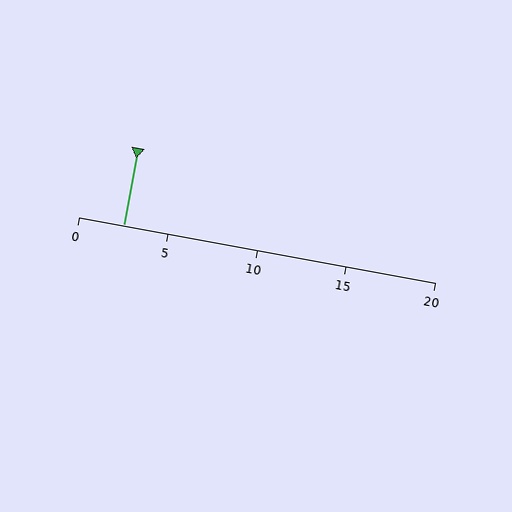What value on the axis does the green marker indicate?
The marker indicates approximately 2.5.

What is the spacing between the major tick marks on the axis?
The major ticks are spaced 5 apart.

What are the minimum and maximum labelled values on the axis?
The axis runs from 0 to 20.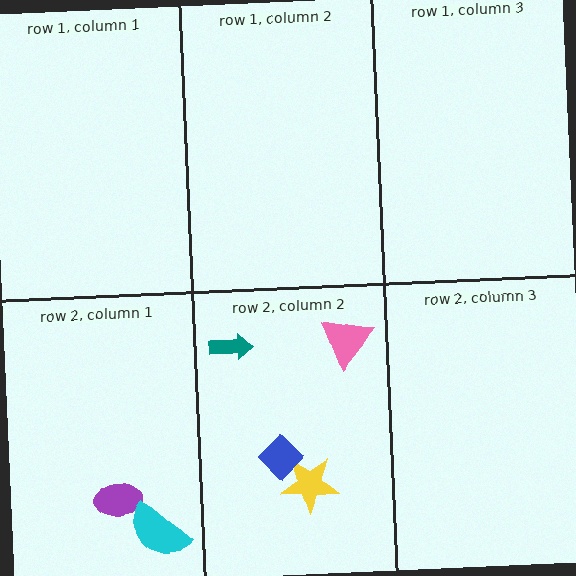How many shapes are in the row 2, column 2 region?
4.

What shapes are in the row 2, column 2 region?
The teal arrow, the yellow star, the pink triangle, the blue diamond.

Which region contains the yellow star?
The row 2, column 2 region.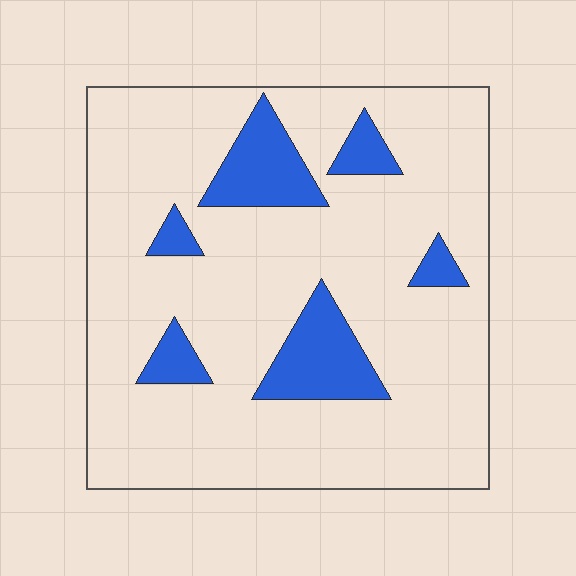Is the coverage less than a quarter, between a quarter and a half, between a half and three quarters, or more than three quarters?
Less than a quarter.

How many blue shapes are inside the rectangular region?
6.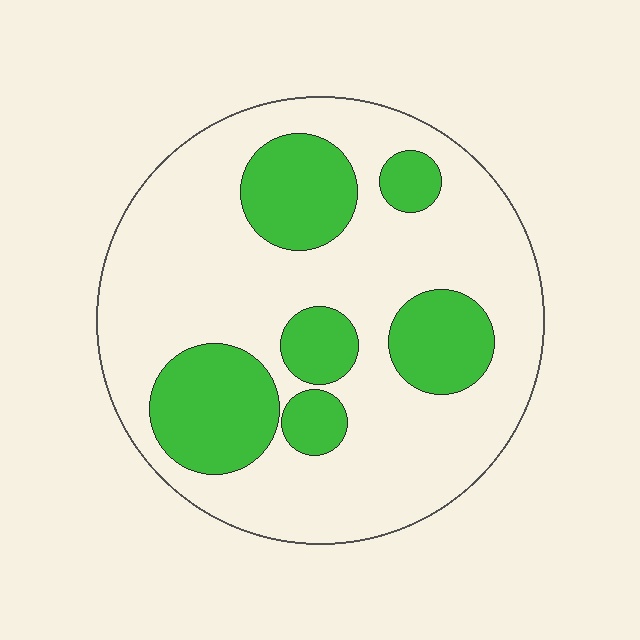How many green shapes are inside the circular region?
6.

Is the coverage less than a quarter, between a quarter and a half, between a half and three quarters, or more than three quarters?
Between a quarter and a half.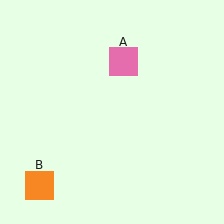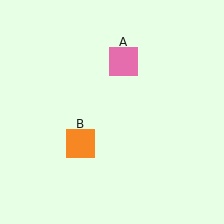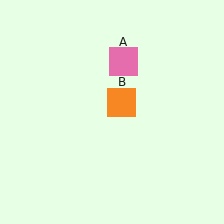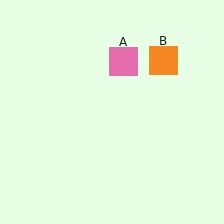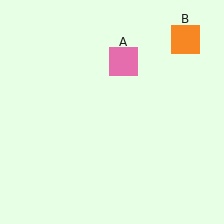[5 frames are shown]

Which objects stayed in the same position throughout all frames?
Pink square (object A) remained stationary.